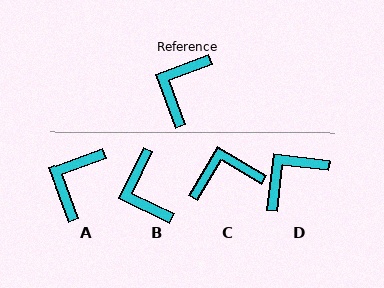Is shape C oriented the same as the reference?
No, it is off by about 52 degrees.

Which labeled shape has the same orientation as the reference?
A.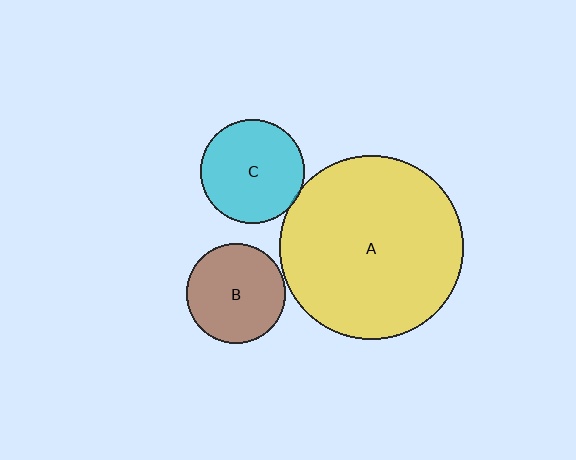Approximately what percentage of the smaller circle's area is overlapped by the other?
Approximately 5%.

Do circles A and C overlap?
Yes.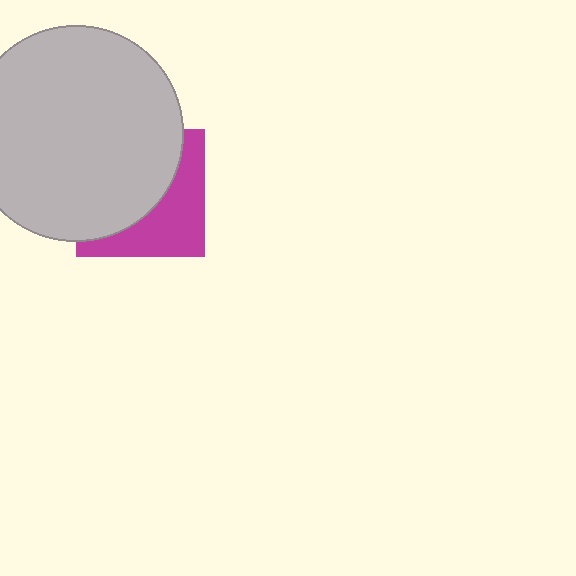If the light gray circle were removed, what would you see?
You would see the complete magenta square.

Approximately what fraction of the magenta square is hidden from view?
Roughly 58% of the magenta square is hidden behind the light gray circle.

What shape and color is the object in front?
The object in front is a light gray circle.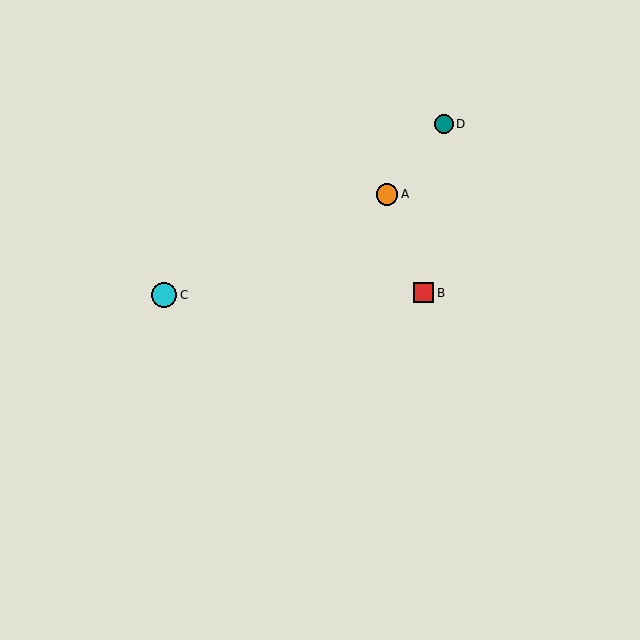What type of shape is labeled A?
Shape A is an orange circle.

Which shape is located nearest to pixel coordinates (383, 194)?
The orange circle (labeled A) at (387, 195) is nearest to that location.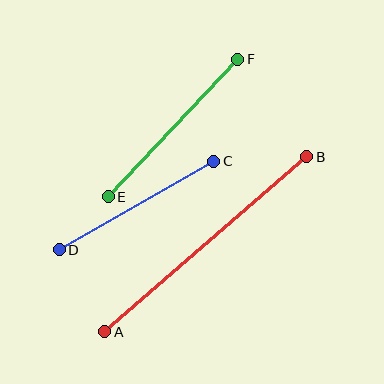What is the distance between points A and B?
The distance is approximately 267 pixels.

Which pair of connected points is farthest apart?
Points A and B are farthest apart.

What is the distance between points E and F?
The distance is approximately 189 pixels.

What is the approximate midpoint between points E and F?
The midpoint is at approximately (173, 128) pixels.